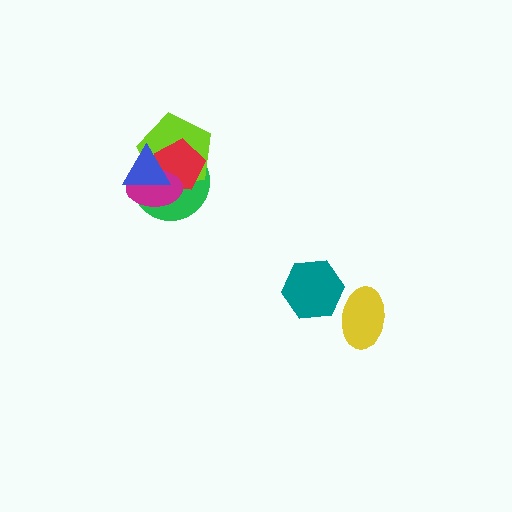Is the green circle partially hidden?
Yes, it is partially covered by another shape.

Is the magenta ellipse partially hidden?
Yes, it is partially covered by another shape.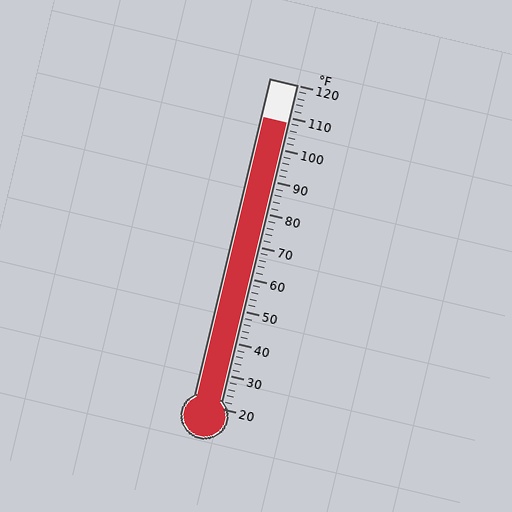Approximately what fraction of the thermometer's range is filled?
The thermometer is filled to approximately 90% of its range.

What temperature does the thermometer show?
The thermometer shows approximately 108°F.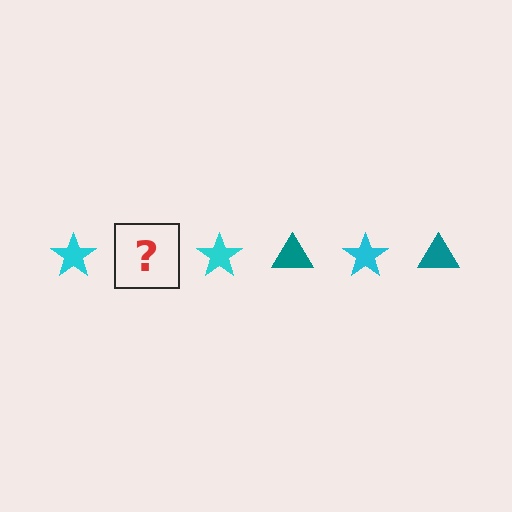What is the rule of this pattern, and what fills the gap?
The rule is that the pattern alternates between cyan star and teal triangle. The gap should be filled with a teal triangle.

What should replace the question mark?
The question mark should be replaced with a teal triangle.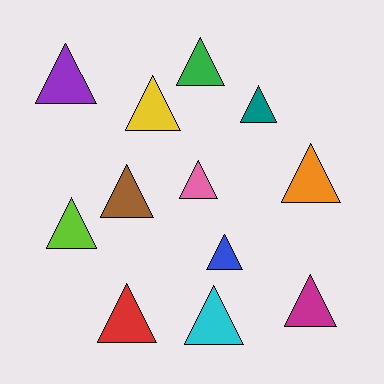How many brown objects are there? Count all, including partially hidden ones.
There is 1 brown object.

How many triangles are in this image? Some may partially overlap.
There are 12 triangles.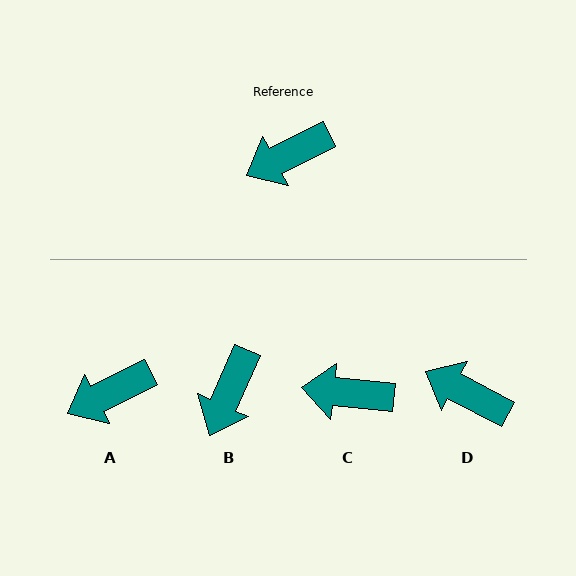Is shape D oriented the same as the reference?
No, it is off by about 55 degrees.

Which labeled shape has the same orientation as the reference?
A.